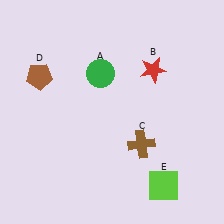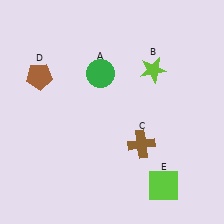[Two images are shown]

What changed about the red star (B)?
In Image 1, B is red. In Image 2, it changed to lime.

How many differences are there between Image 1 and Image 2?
There is 1 difference between the two images.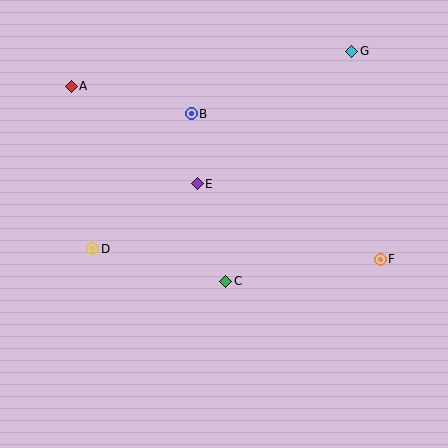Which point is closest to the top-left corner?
Point A is closest to the top-left corner.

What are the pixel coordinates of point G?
Point G is at (352, 51).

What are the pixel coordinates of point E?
Point E is at (197, 184).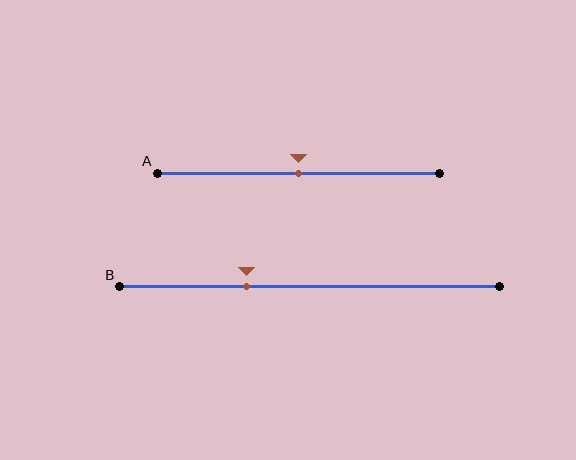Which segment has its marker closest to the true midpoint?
Segment A has its marker closest to the true midpoint.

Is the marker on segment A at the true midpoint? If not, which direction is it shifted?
Yes, the marker on segment A is at the true midpoint.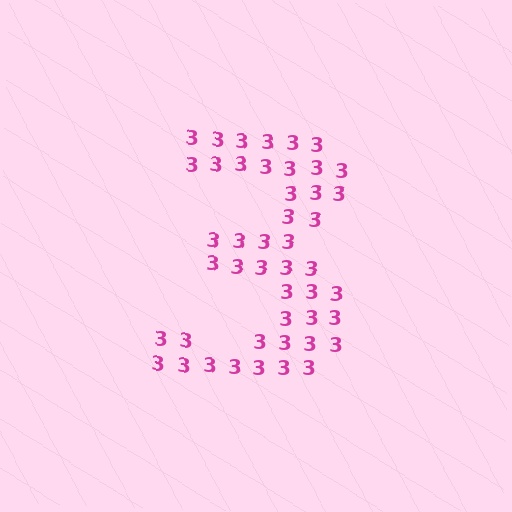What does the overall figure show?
The overall figure shows the digit 3.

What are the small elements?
The small elements are digit 3's.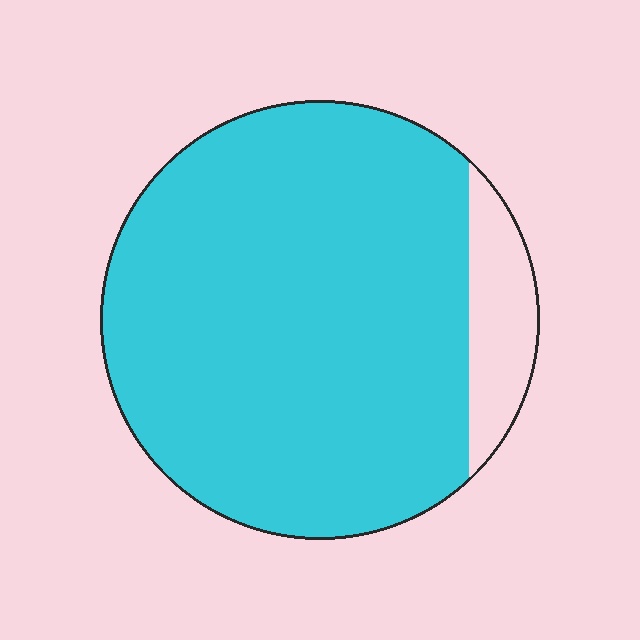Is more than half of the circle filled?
Yes.